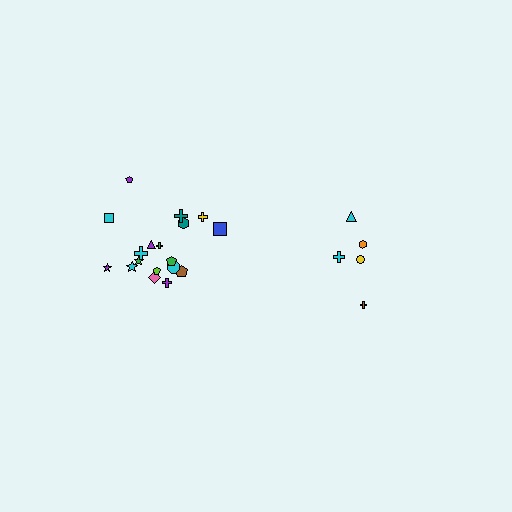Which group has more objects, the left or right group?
The left group.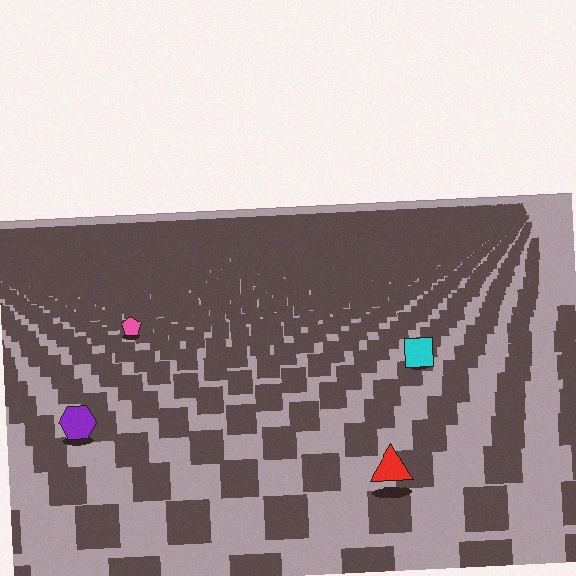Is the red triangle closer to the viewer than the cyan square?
Yes. The red triangle is closer — you can tell from the texture gradient: the ground texture is coarser near it.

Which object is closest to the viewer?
The red triangle is closest. The texture marks near it are larger and more spread out.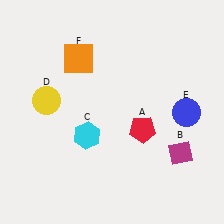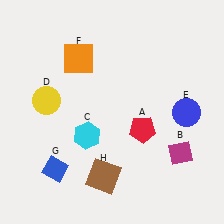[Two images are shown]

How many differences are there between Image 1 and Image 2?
There are 2 differences between the two images.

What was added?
A blue diamond (G), a brown square (H) were added in Image 2.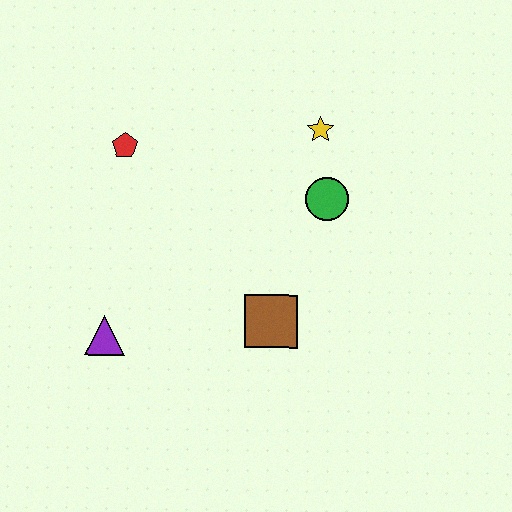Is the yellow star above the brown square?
Yes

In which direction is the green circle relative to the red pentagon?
The green circle is to the right of the red pentagon.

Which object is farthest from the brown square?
The red pentagon is farthest from the brown square.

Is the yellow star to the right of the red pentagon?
Yes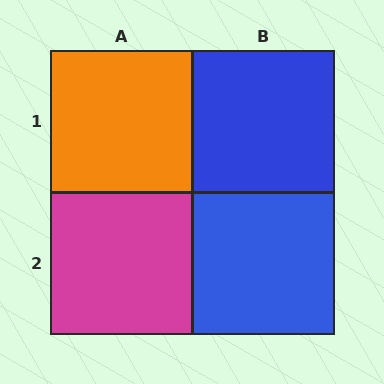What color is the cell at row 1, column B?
Blue.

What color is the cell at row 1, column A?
Orange.